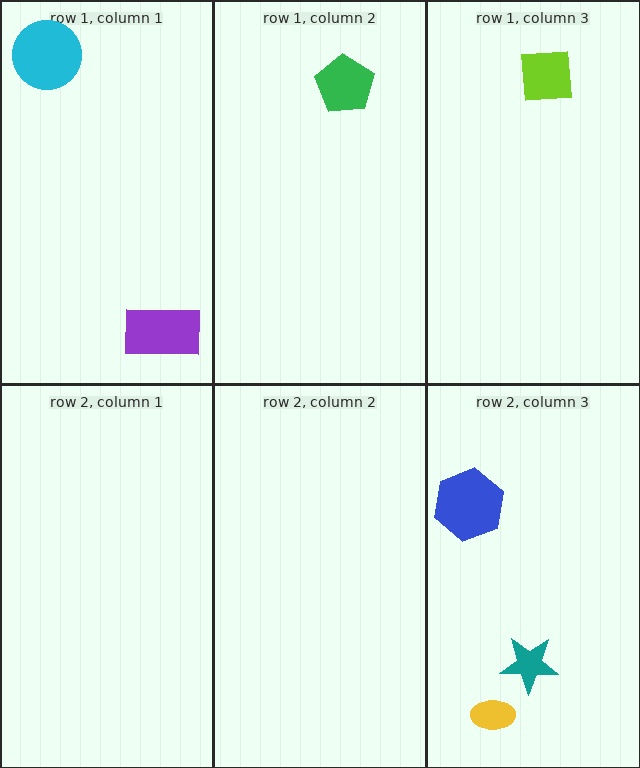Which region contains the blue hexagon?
The row 2, column 3 region.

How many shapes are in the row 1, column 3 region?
1.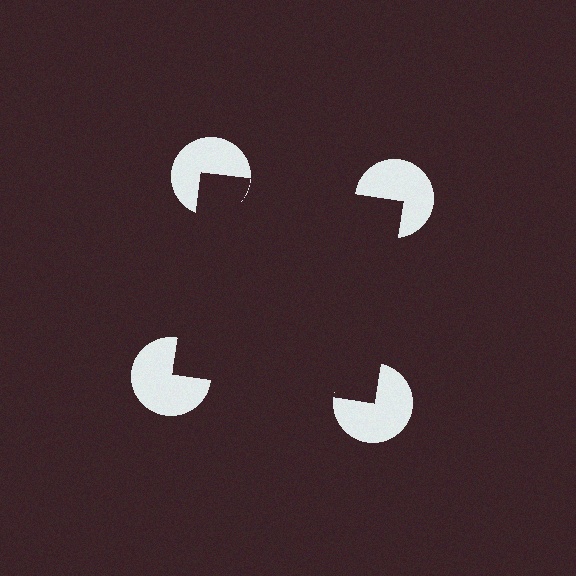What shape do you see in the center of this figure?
An illusory square — its edges are inferred from the aligned wedge cuts in the pac-man discs, not physically drawn.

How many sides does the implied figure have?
4 sides.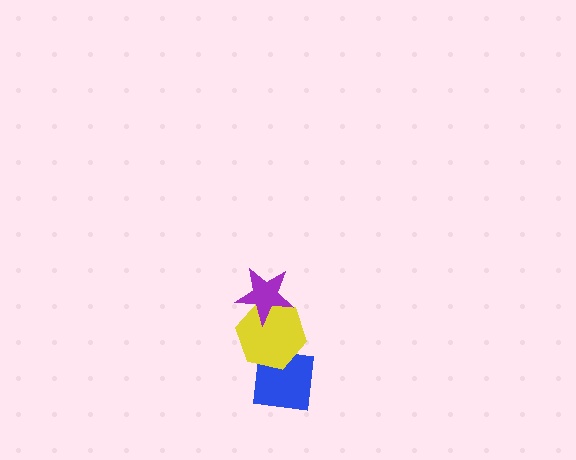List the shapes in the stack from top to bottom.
From top to bottom: the purple star, the yellow hexagon, the blue square.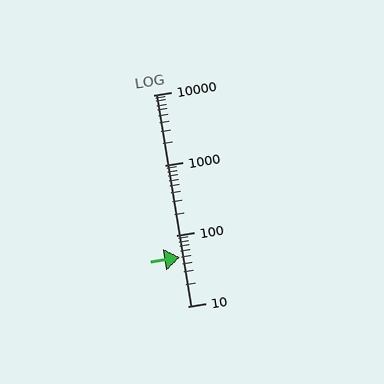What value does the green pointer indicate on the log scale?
The pointer indicates approximately 49.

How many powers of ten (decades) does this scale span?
The scale spans 3 decades, from 10 to 10000.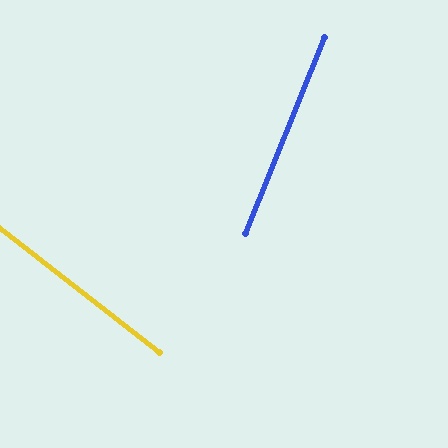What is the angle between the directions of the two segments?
Approximately 74 degrees.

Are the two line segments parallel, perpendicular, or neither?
Neither parallel nor perpendicular — they differ by about 74°.